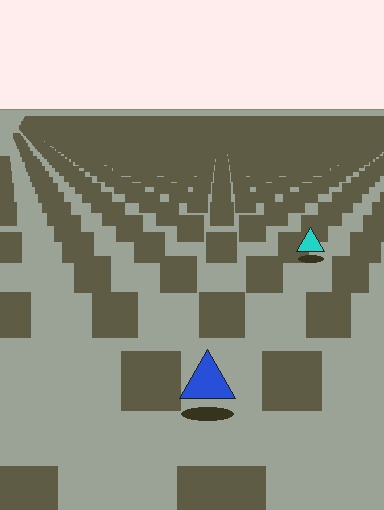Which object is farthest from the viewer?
The cyan triangle is farthest from the viewer. It appears smaller and the ground texture around it is denser.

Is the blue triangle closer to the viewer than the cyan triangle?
Yes. The blue triangle is closer — you can tell from the texture gradient: the ground texture is coarser near it.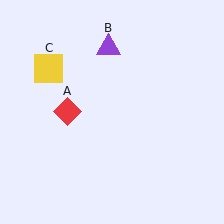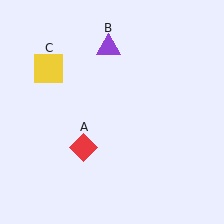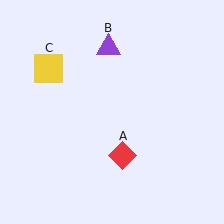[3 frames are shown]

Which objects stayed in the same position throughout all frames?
Purple triangle (object B) and yellow square (object C) remained stationary.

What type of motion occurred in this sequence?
The red diamond (object A) rotated counterclockwise around the center of the scene.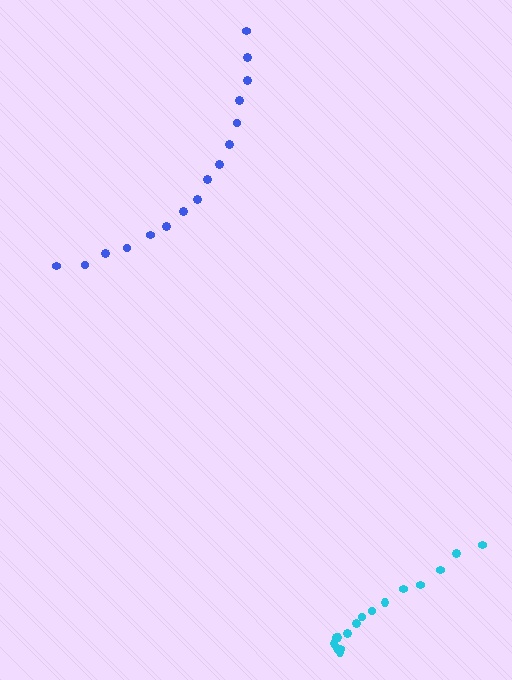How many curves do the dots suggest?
There are 2 distinct paths.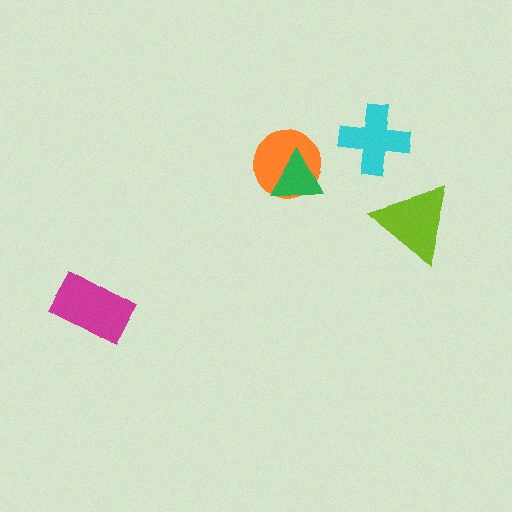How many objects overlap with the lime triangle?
0 objects overlap with the lime triangle.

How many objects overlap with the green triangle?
1 object overlaps with the green triangle.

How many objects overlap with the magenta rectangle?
0 objects overlap with the magenta rectangle.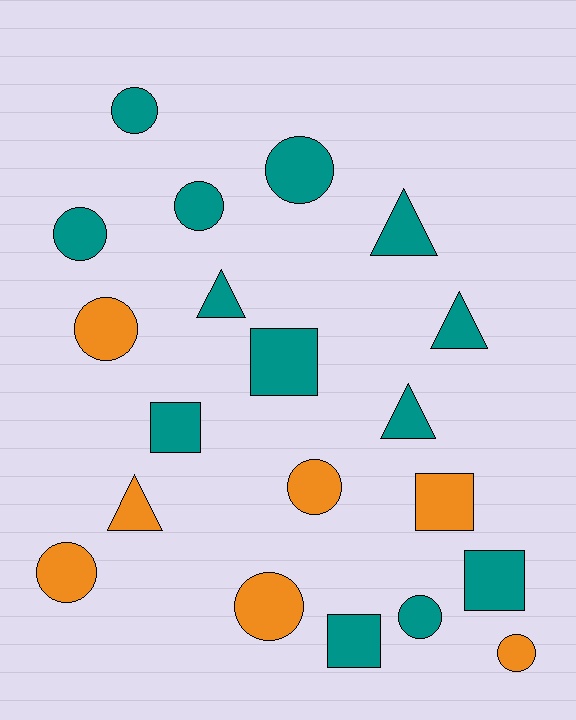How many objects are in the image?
There are 20 objects.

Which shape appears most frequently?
Circle, with 10 objects.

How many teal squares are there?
There are 4 teal squares.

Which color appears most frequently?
Teal, with 13 objects.